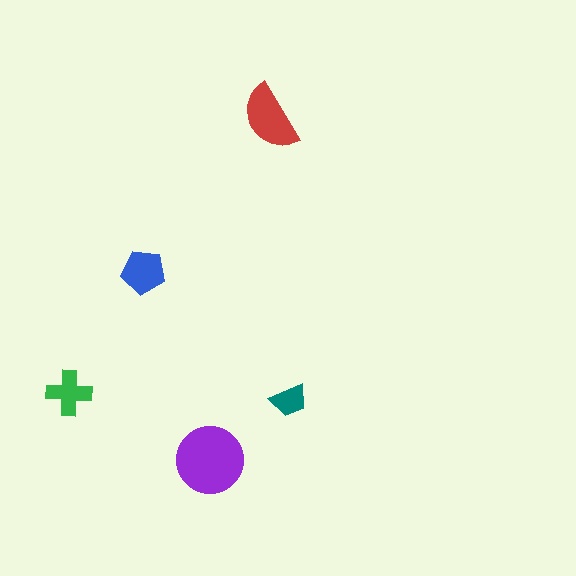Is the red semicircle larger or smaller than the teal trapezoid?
Larger.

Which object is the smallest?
The teal trapezoid.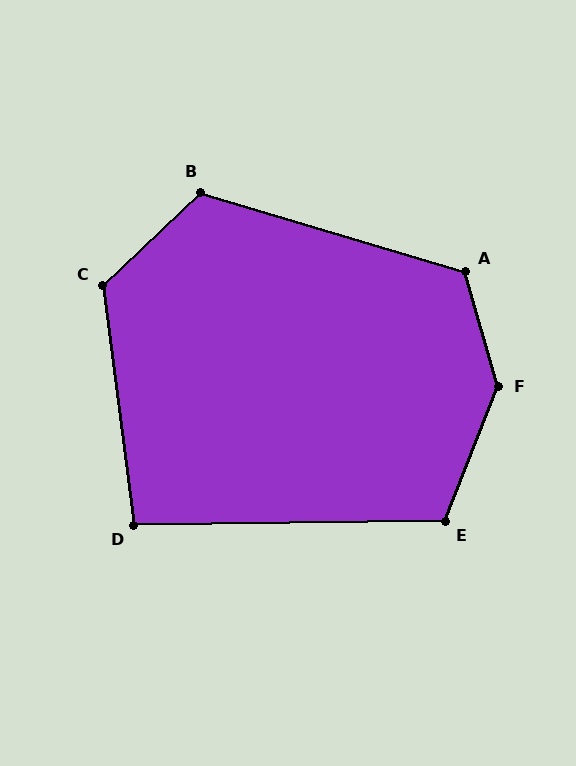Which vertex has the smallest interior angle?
D, at approximately 97 degrees.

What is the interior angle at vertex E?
Approximately 112 degrees (obtuse).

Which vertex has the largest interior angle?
F, at approximately 143 degrees.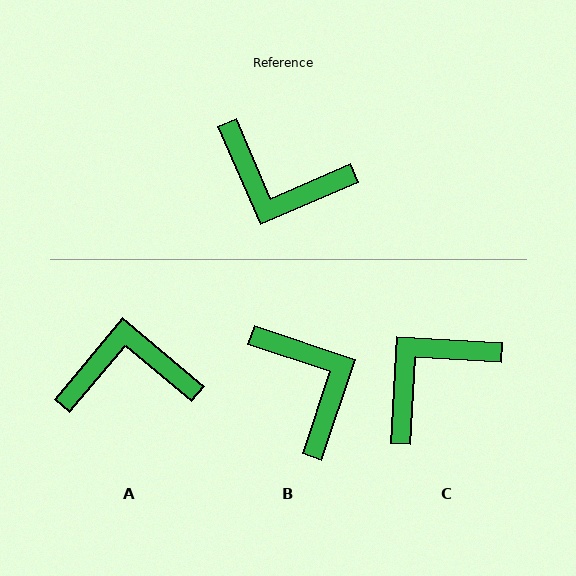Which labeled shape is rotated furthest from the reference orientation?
A, about 153 degrees away.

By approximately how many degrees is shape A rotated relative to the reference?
Approximately 153 degrees clockwise.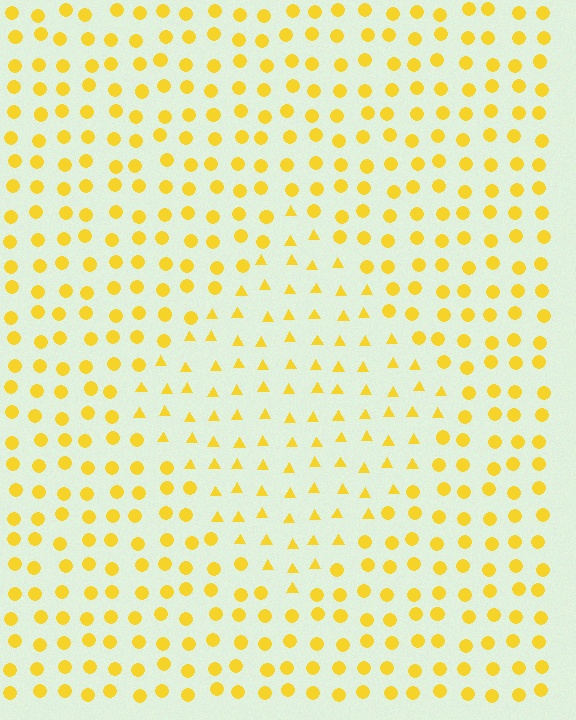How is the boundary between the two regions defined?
The boundary is defined by a change in element shape: triangles inside vs. circles outside. All elements share the same color and spacing.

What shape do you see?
I see a diamond.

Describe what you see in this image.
The image is filled with small yellow elements arranged in a uniform grid. A diamond-shaped region contains triangles, while the surrounding area contains circles. The boundary is defined purely by the change in element shape.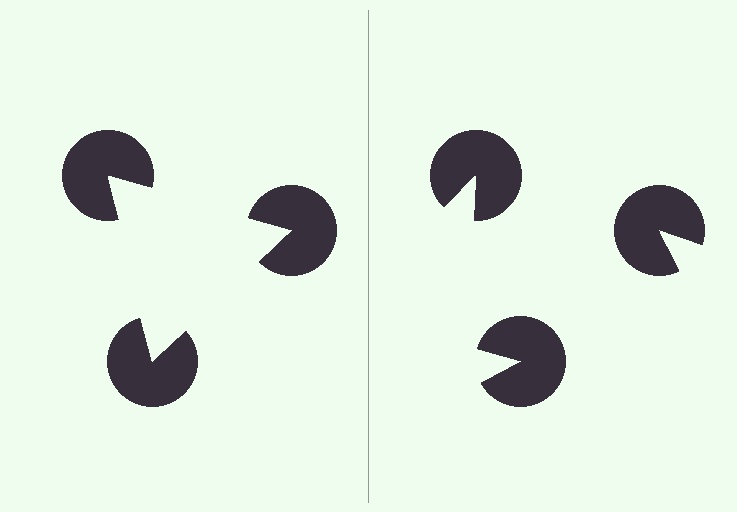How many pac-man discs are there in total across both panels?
6 — 3 on each side.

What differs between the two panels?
The pac-man discs are positioned identically on both sides; only the wedge orientations differ. On the left they align to a triangle; on the right they are misaligned.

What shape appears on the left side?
An illusory triangle.